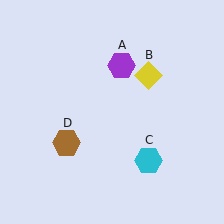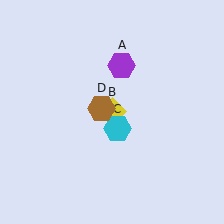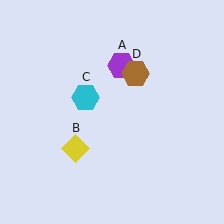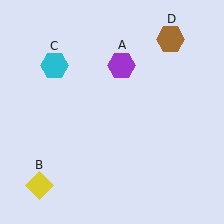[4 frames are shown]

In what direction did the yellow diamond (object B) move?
The yellow diamond (object B) moved down and to the left.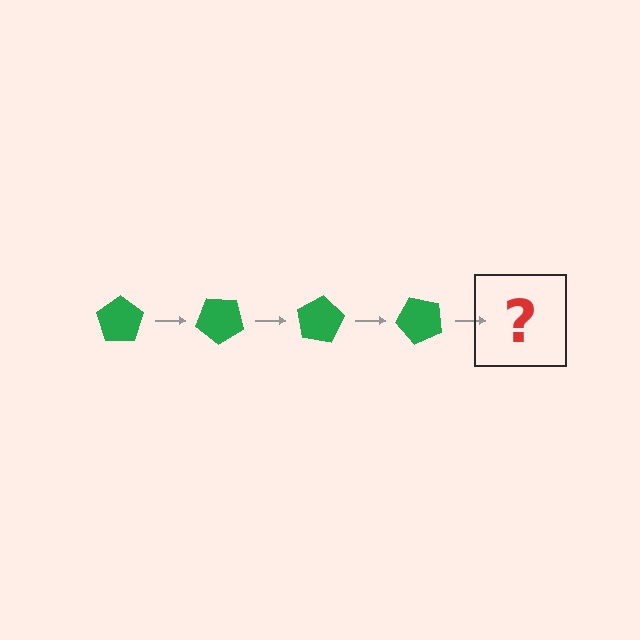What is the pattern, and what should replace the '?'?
The pattern is that the pentagon rotates 40 degrees each step. The '?' should be a green pentagon rotated 160 degrees.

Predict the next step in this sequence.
The next step is a green pentagon rotated 160 degrees.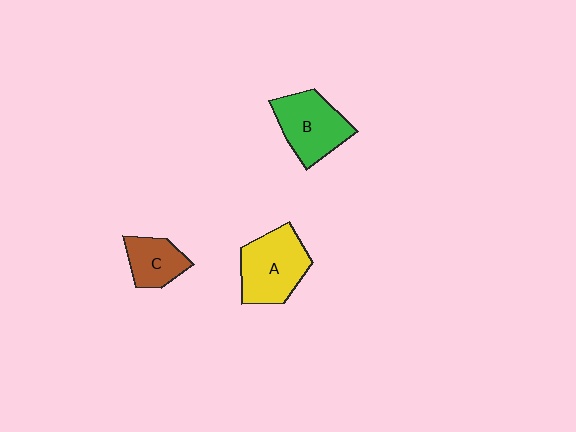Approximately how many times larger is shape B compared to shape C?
Approximately 1.6 times.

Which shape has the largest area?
Shape A (yellow).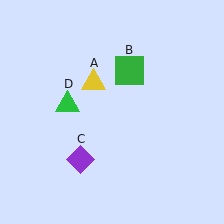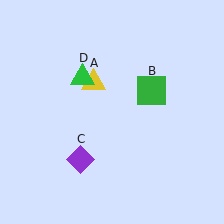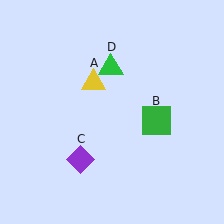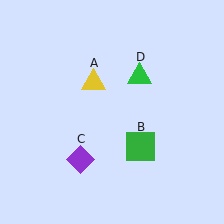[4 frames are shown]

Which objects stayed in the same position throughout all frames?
Yellow triangle (object A) and purple diamond (object C) remained stationary.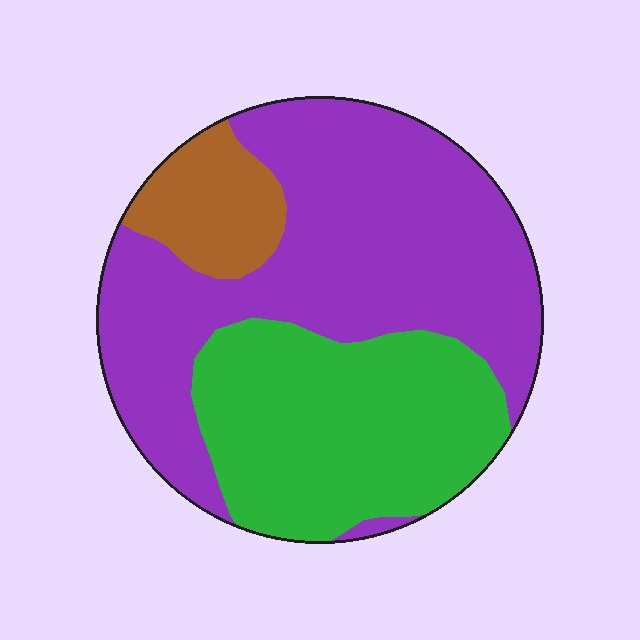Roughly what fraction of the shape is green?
Green takes up about one third (1/3) of the shape.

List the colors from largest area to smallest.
From largest to smallest: purple, green, brown.